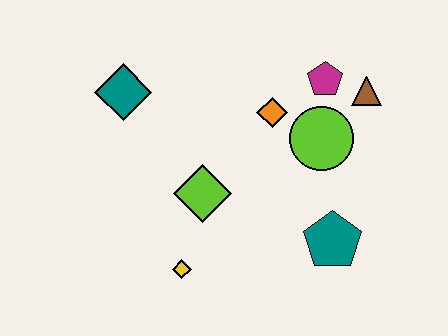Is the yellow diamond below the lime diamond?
Yes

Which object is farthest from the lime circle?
The teal diamond is farthest from the lime circle.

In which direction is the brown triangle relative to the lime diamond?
The brown triangle is to the right of the lime diamond.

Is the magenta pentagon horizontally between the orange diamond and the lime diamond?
No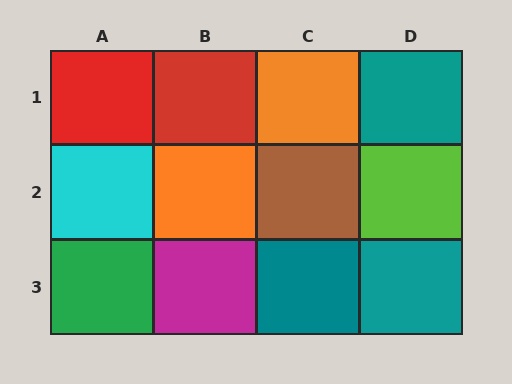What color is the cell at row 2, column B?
Orange.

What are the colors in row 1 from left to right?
Red, red, orange, teal.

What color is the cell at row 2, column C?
Brown.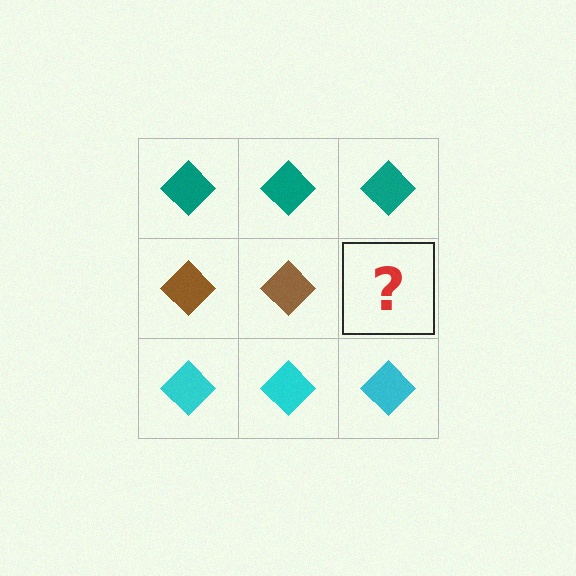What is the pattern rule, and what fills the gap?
The rule is that each row has a consistent color. The gap should be filled with a brown diamond.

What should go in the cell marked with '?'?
The missing cell should contain a brown diamond.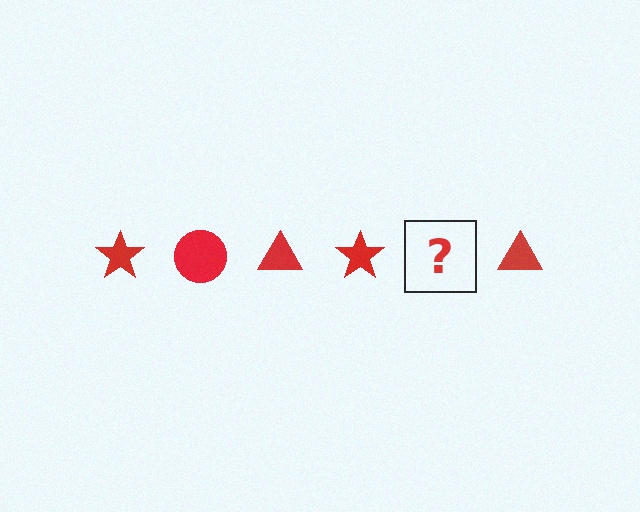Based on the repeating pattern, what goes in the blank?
The blank should be a red circle.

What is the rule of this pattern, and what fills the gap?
The rule is that the pattern cycles through star, circle, triangle shapes in red. The gap should be filled with a red circle.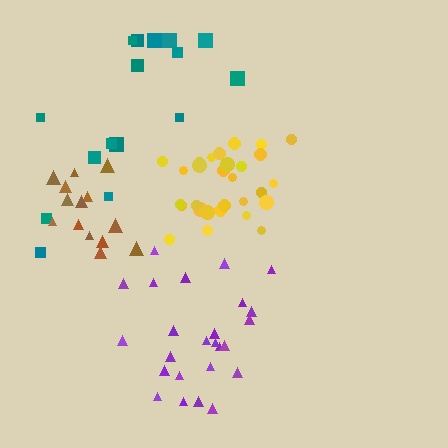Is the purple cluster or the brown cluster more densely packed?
Brown.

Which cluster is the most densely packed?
Yellow.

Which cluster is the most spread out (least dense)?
Teal.